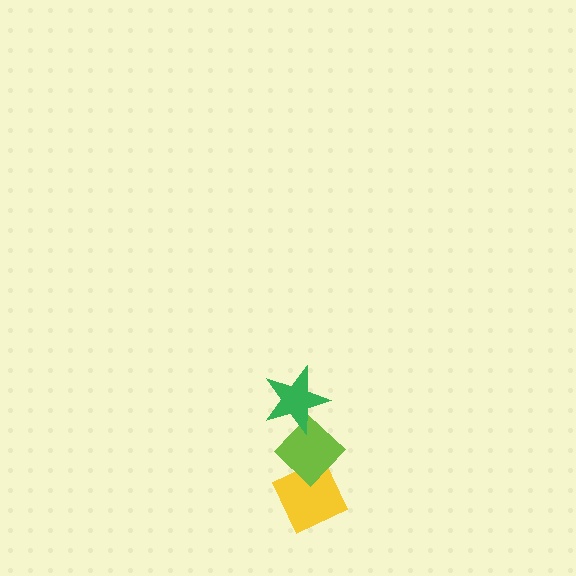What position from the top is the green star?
The green star is 1st from the top.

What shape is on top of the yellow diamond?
The lime diamond is on top of the yellow diamond.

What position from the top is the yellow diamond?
The yellow diamond is 3rd from the top.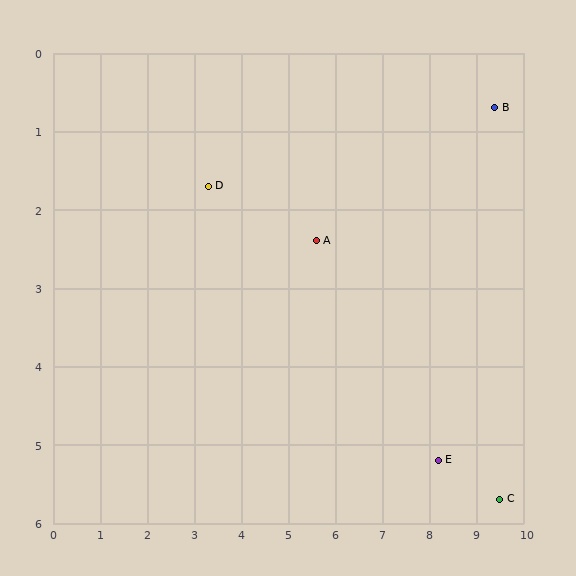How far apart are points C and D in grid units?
Points C and D are about 7.4 grid units apart.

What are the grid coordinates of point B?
Point B is at approximately (9.4, 0.7).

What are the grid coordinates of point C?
Point C is at approximately (9.5, 5.7).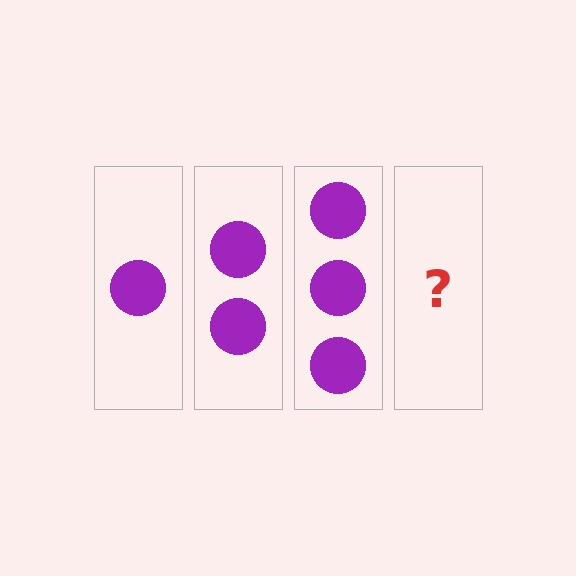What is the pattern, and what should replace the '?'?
The pattern is that each step adds one more circle. The '?' should be 4 circles.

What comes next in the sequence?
The next element should be 4 circles.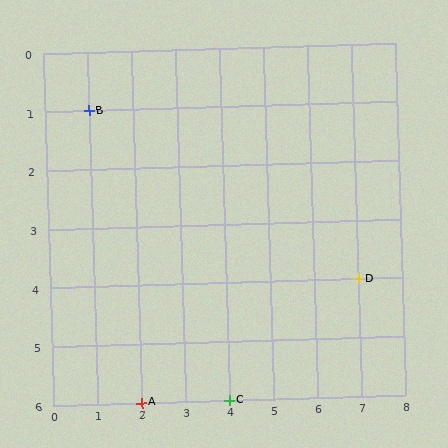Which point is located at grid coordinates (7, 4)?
Point D is at (7, 4).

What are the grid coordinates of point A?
Point A is at grid coordinates (2, 6).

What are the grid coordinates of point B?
Point B is at grid coordinates (1, 1).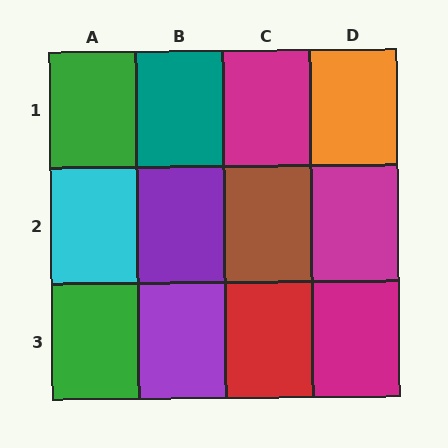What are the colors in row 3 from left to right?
Green, purple, red, magenta.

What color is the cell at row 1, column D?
Orange.